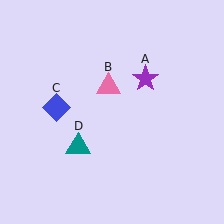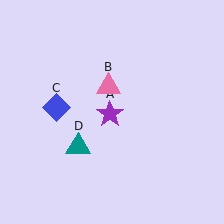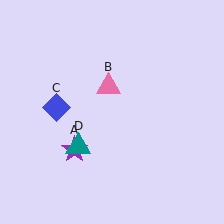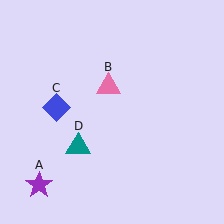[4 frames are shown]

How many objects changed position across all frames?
1 object changed position: purple star (object A).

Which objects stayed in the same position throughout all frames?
Pink triangle (object B) and blue diamond (object C) and teal triangle (object D) remained stationary.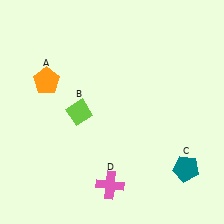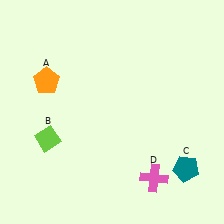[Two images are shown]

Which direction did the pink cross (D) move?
The pink cross (D) moved right.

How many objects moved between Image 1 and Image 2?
2 objects moved between the two images.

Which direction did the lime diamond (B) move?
The lime diamond (B) moved left.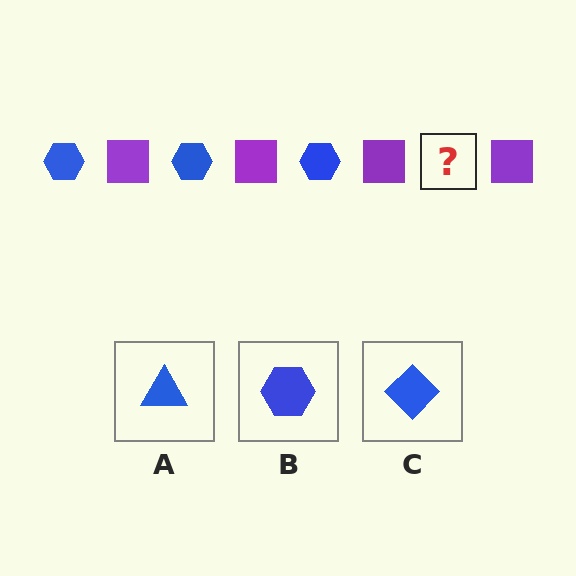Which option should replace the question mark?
Option B.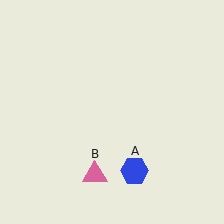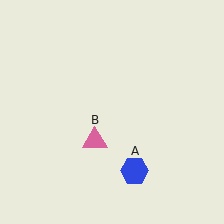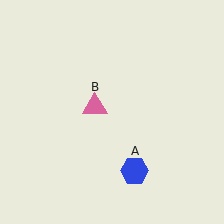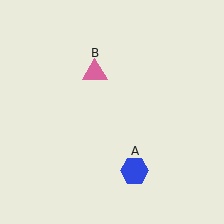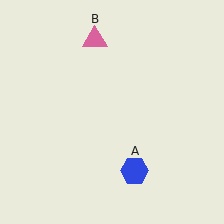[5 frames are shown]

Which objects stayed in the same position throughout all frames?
Blue hexagon (object A) remained stationary.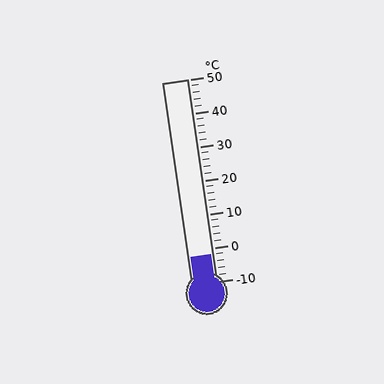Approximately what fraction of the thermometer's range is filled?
The thermometer is filled to approximately 15% of its range.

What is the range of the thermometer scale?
The thermometer scale ranges from -10°C to 50°C.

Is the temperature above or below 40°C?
The temperature is below 40°C.